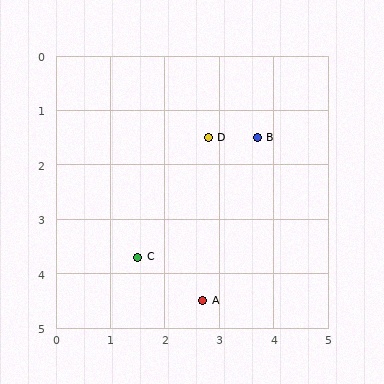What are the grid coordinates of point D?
Point D is at approximately (2.8, 1.5).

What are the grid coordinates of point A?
Point A is at approximately (2.7, 4.5).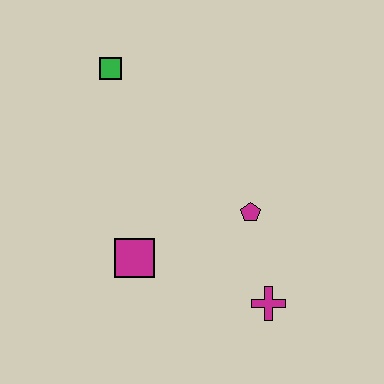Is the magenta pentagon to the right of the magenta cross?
No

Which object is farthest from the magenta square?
The green square is farthest from the magenta square.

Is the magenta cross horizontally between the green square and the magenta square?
No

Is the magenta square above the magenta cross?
Yes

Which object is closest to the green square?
The magenta square is closest to the green square.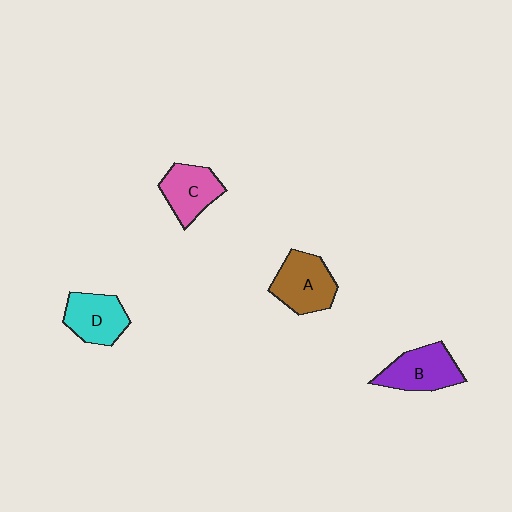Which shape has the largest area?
Shape A (brown).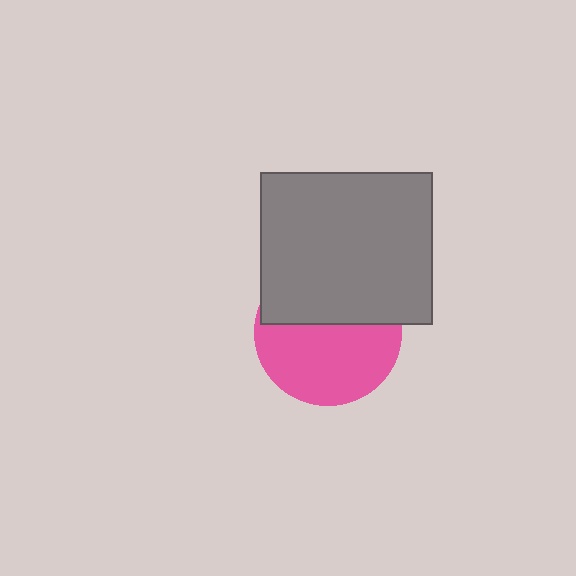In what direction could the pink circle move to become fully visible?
The pink circle could move down. That would shift it out from behind the gray rectangle entirely.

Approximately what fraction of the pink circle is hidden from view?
Roughly 44% of the pink circle is hidden behind the gray rectangle.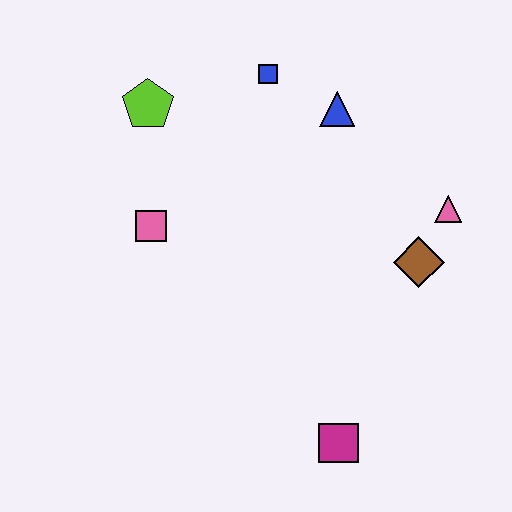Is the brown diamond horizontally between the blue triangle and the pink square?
No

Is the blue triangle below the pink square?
No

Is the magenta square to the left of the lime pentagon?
No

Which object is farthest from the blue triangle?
The magenta square is farthest from the blue triangle.